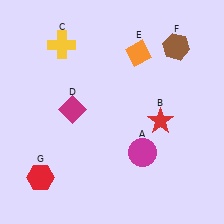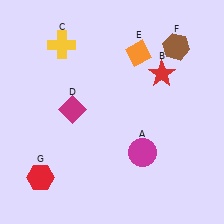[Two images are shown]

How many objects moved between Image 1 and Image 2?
1 object moved between the two images.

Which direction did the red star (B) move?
The red star (B) moved up.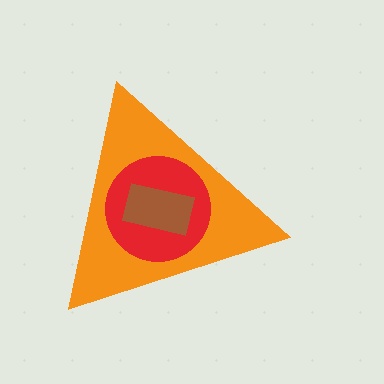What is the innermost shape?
The brown rectangle.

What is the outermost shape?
The orange triangle.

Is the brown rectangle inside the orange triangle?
Yes.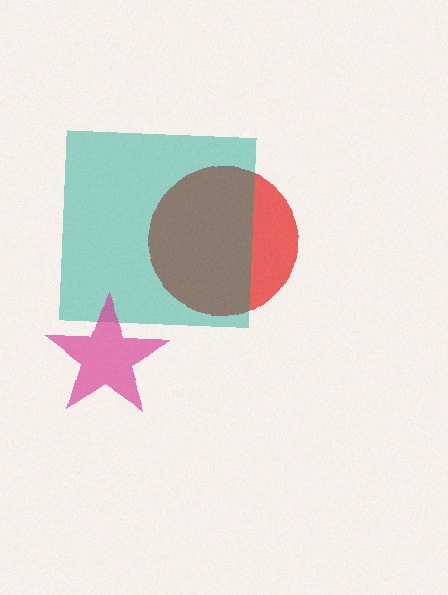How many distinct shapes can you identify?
There are 3 distinct shapes: a red circle, a teal square, a magenta star.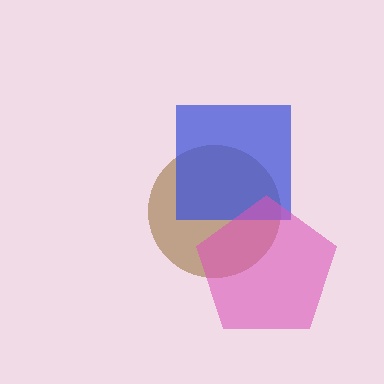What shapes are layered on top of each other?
The layered shapes are: a brown circle, a blue square, a pink pentagon.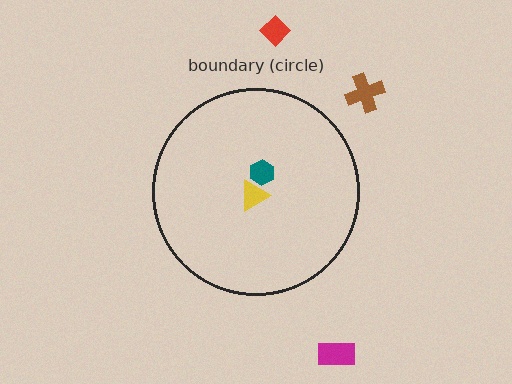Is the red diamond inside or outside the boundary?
Outside.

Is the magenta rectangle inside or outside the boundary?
Outside.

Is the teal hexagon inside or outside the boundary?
Inside.